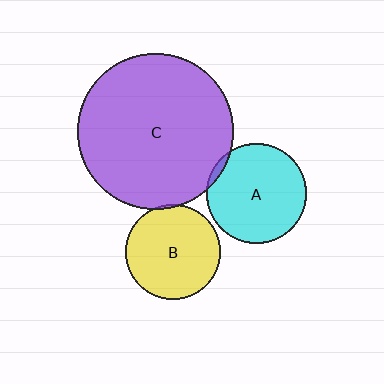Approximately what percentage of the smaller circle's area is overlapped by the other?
Approximately 5%.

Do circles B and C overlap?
Yes.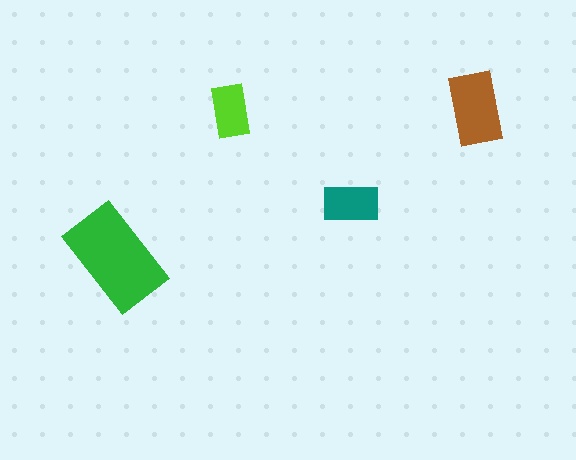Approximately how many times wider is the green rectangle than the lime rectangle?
About 2 times wider.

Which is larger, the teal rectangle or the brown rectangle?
The brown one.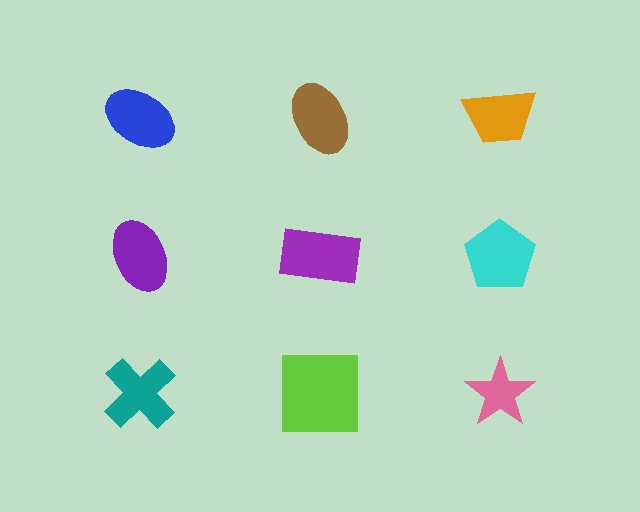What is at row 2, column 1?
A purple ellipse.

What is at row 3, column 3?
A pink star.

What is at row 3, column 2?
A lime square.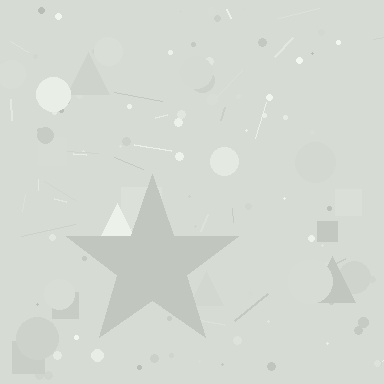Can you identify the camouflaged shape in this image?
The camouflaged shape is a star.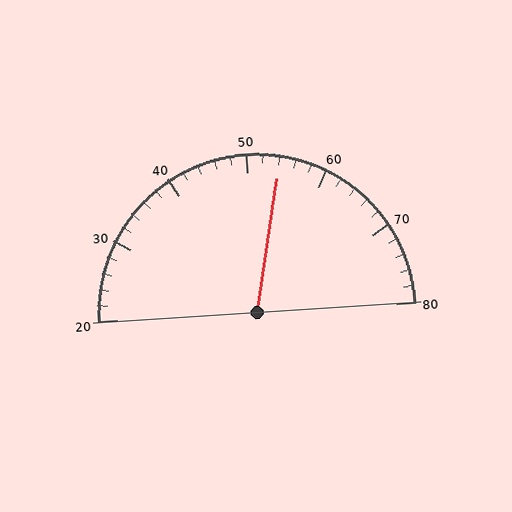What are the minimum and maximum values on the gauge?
The gauge ranges from 20 to 80.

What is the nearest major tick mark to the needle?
The nearest major tick mark is 50.